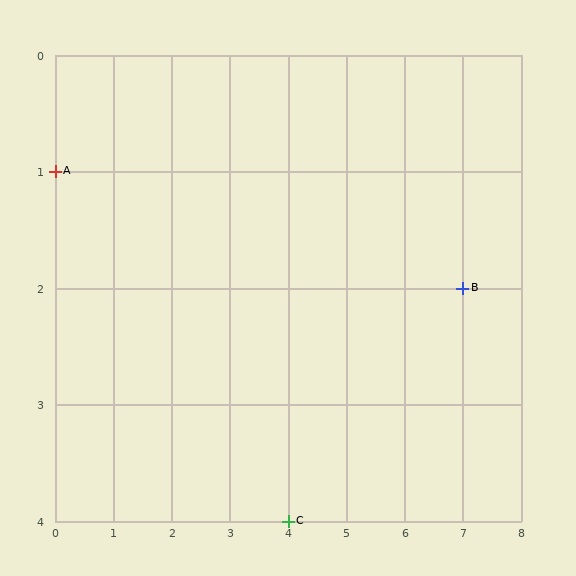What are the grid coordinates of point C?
Point C is at grid coordinates (4, 4).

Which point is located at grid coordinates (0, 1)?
Point A is at (0, 1).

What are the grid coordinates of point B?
Point B is at grid coordinates (7, 2).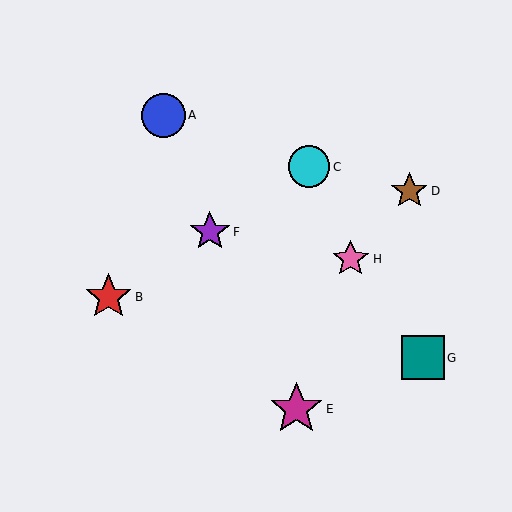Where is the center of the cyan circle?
The center of the cyan circle is at (309, 167).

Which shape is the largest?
The magenta star (labeled E) is the largest.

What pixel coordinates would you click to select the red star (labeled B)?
Click at (109, 297) to select the red star B.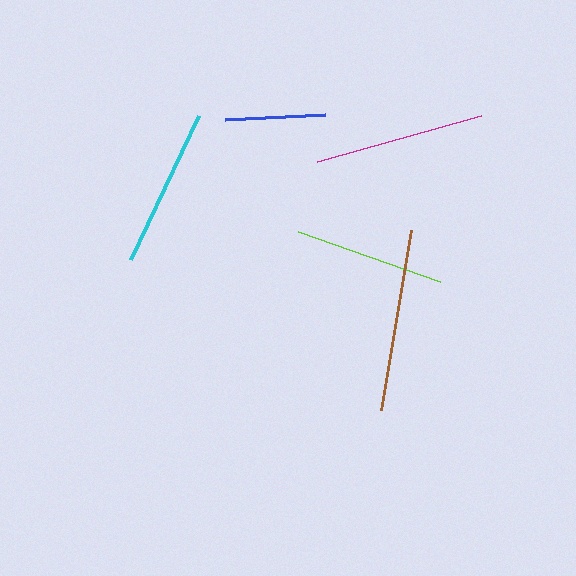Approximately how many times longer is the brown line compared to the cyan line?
The brown line is approximately 1.1 times the length of the cyan line.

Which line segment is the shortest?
The blue line is the shortest at approximately 100 pixels.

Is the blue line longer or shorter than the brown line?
The brown line is longer than the blue line.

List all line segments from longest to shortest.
From longest to shortest: brown, magenta, cyan, lime, blue.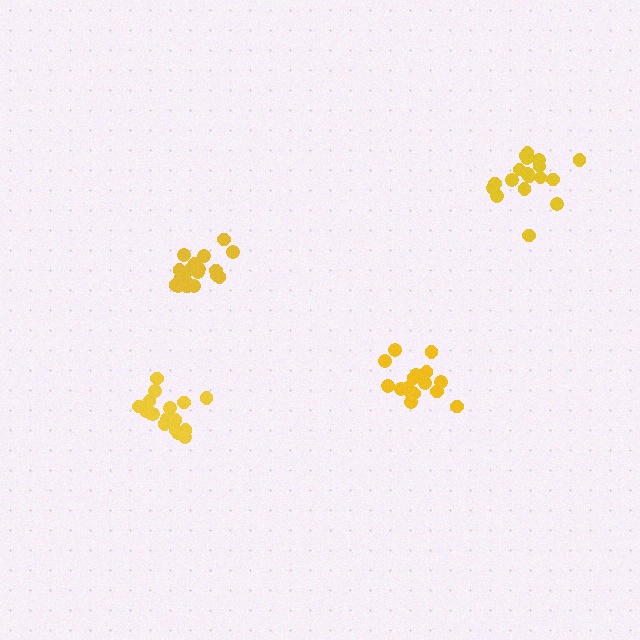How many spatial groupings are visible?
There are 4 spatial groupings.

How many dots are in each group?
Group 1: 20 dots, Group 2: 16 dots, Group 3: 17 dots, Group 4: 19 dots (72 total).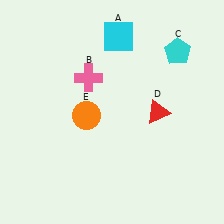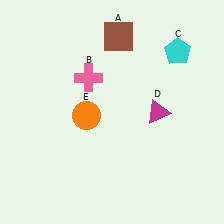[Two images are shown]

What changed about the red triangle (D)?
In Image 1, D is red. In Image 2, it changed to magenta.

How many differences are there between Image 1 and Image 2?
There are 2 differences between the two images.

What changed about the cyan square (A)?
In Image 1, A is cyan. In Image 2, it changed to brown.